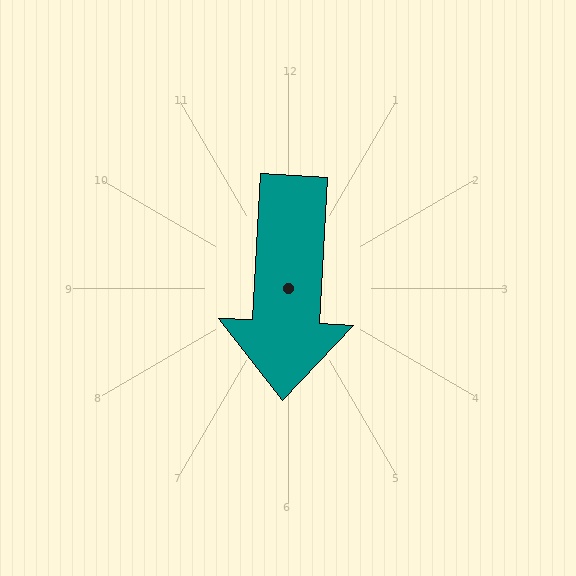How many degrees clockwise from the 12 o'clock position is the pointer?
Approximately 183 degrees.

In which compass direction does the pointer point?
South.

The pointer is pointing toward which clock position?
Roughly 6 o'clock.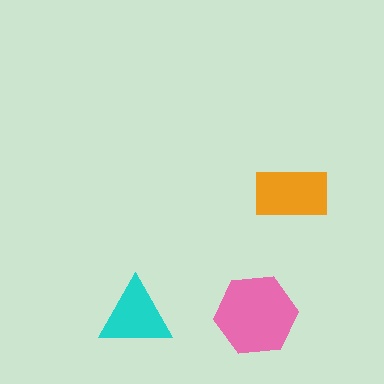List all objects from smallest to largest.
The cyan triangle, the orange rectangle, the pink hexagon.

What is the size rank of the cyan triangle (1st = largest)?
3rd.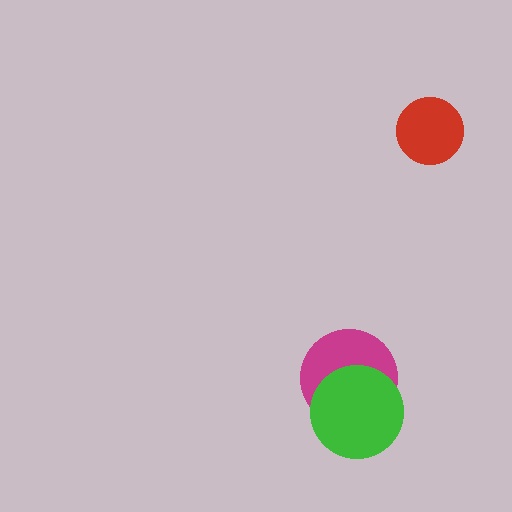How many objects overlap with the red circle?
0 objects overlap with the red circle.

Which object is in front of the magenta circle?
The green circle is in front of the magenta circle.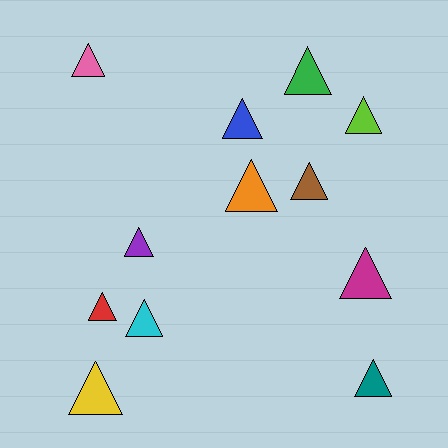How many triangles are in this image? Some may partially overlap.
There are 12 triangles.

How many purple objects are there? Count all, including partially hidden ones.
There is 1 purple object.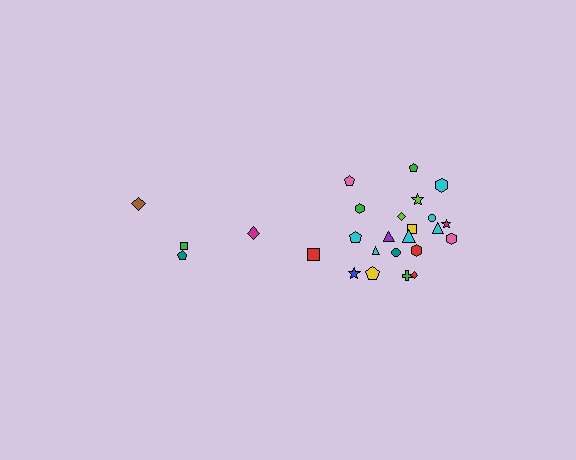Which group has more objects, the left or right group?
The right group.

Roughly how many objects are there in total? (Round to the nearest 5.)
Roughly 25 objects in total.